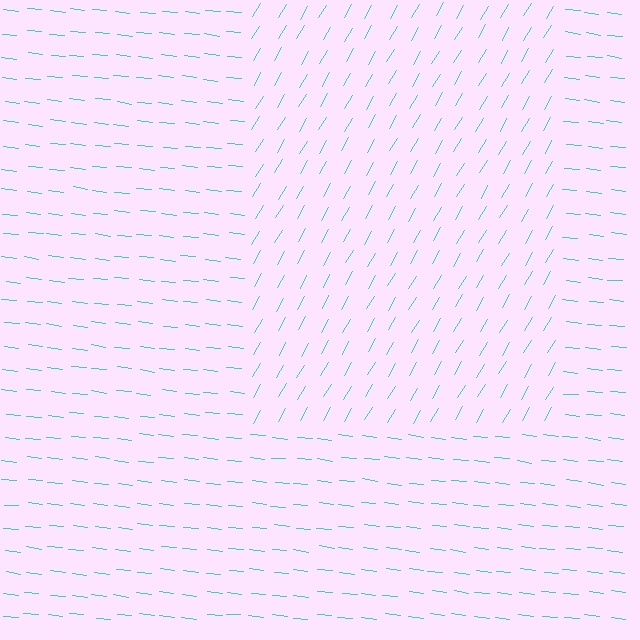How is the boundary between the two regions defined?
The boundary is defined purely by a change in line orientation (approximately 67 degrees difference). All lines are the same color and thickness.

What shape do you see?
I see a rectangle.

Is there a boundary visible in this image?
Yes, there is a texture boundary formed by a change in line orientation.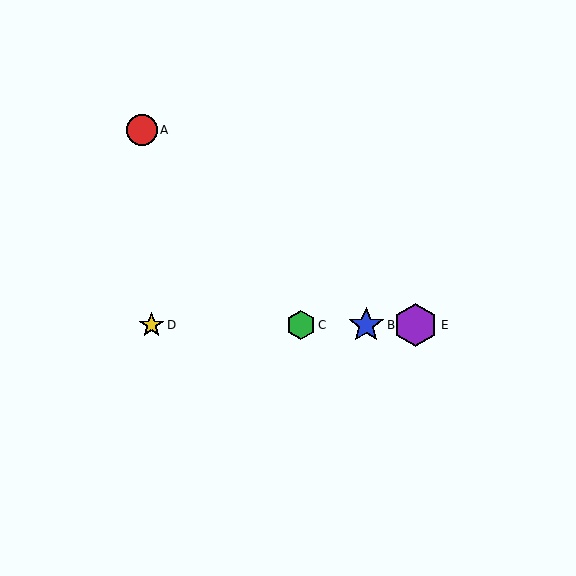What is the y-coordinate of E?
Object E is at y≈325.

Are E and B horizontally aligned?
Yes, both are at y≈325.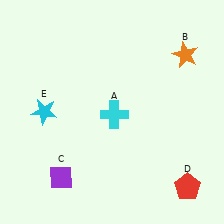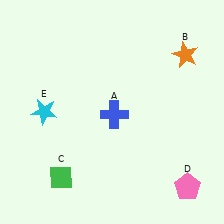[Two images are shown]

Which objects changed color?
A changed from cyan to blue. C changed from purple to green. D changed from red to pink.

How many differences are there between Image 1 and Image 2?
There are 3 differences between the two images.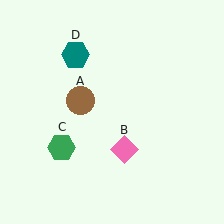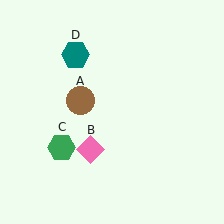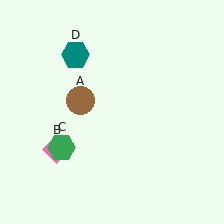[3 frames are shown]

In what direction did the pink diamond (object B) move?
The pink diamond (object B) moved left.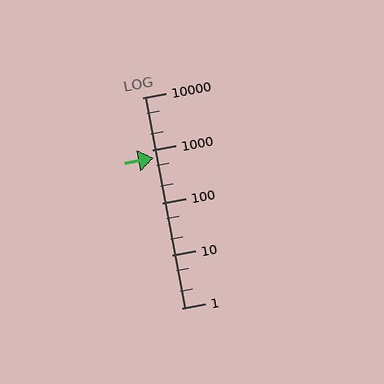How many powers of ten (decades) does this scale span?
The scale spans 4 decades, from 1 to 10000.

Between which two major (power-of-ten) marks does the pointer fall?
The pointer is between 100 and 1000.